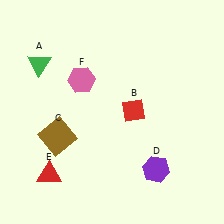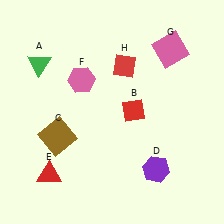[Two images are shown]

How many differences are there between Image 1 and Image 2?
There are 2 differences between the two images.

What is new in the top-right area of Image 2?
A red diamond (H) was added in the top-right area of Image 2.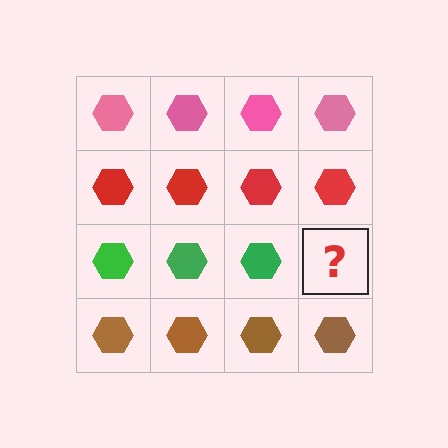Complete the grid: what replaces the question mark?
The question mark should be replaced with a green hexagon.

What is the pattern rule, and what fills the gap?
The rule is that each row has a consistent color. The gap should be filled with a green hexagon.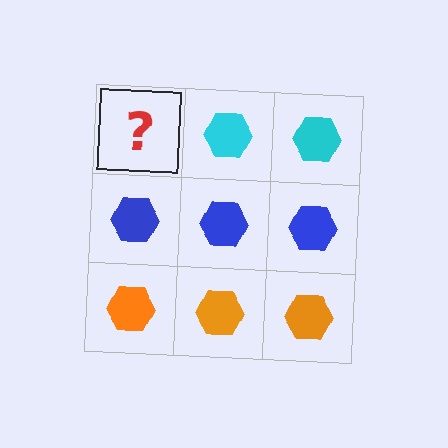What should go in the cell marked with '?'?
The missing cell should contain a cyan hexagon.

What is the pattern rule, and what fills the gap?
The rule is that each row has a consistent color. The gap should be filled with a cyan hexagon.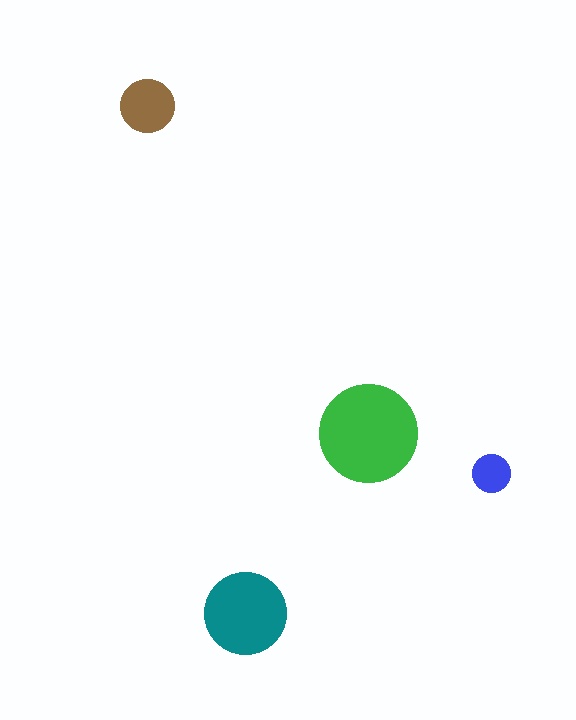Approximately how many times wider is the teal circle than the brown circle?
About 1.5 times wider.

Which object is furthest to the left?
The brown circle is leftmost.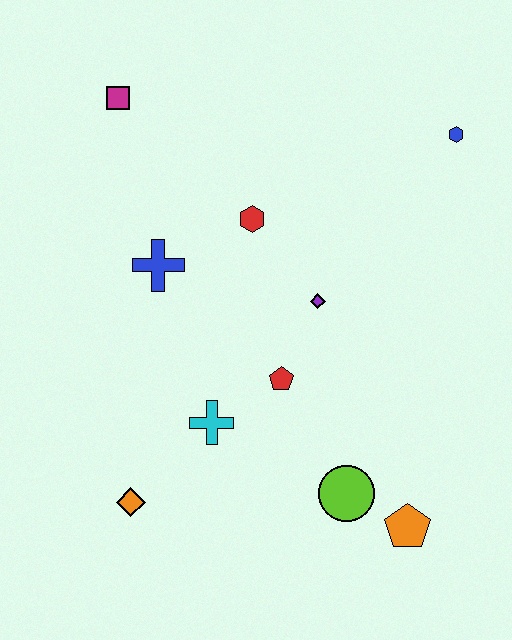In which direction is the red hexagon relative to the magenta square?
The red hexagon is to the right of the magenta square.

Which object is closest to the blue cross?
The red hexagon is closest to the blue cross.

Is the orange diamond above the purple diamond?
No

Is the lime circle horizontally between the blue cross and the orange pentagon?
Yes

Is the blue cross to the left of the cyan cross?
Yes